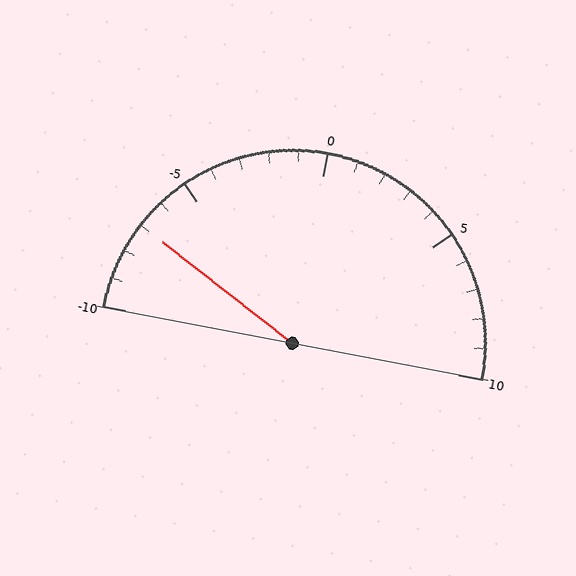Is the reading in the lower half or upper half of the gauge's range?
The reading is in the lower half of the range (-10 to 10).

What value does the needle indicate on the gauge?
The needle indicates approximately -7.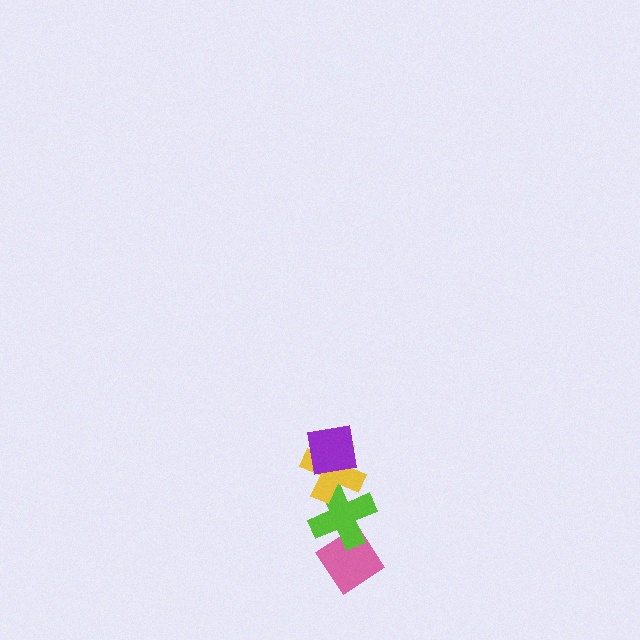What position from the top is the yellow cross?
The yellow cross is 2nd from the top.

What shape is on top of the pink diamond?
The lime cross is on top of the pink diamond.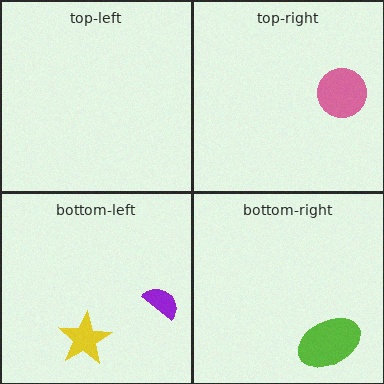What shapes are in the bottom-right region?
The lime ellipse.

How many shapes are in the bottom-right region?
1.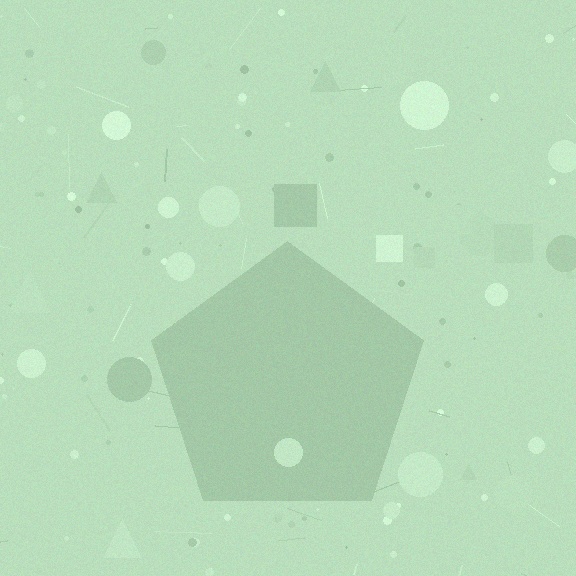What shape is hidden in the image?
A pentagon is hidden in the image.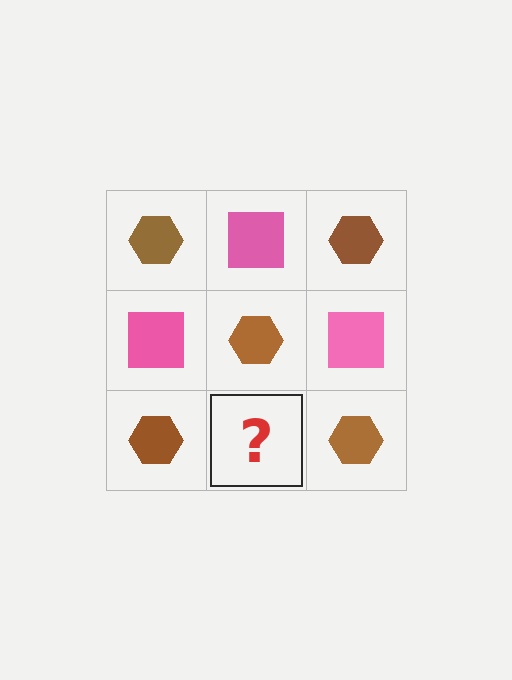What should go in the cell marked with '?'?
The missing cell should contain a pink square.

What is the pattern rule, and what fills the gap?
The rule is that it alternates brown hexagon and pink square in a checkerboard pattern. The gap should be filled with a pink square.